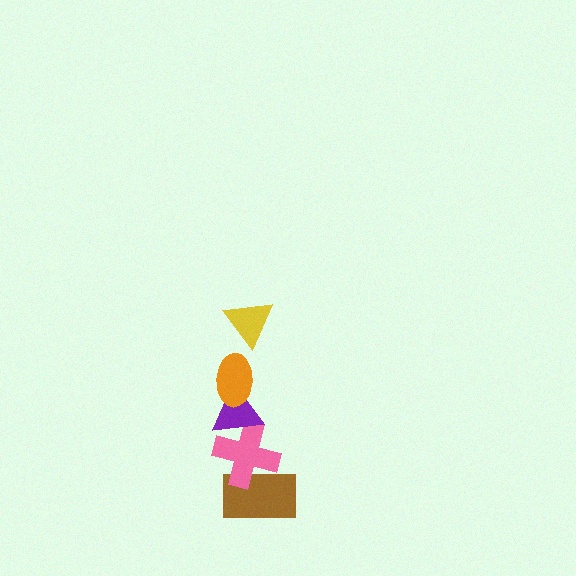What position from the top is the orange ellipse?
The orange ellipse is 2nd from the top.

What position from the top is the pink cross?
The pink cross is 4th from the top.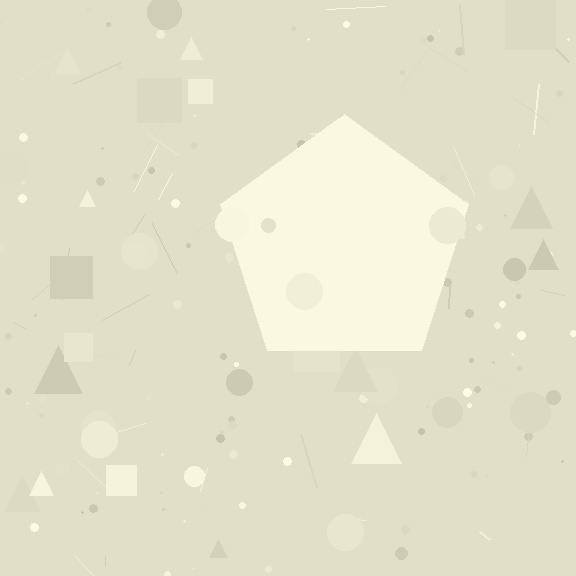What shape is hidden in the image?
A pentagon is hidden in the image.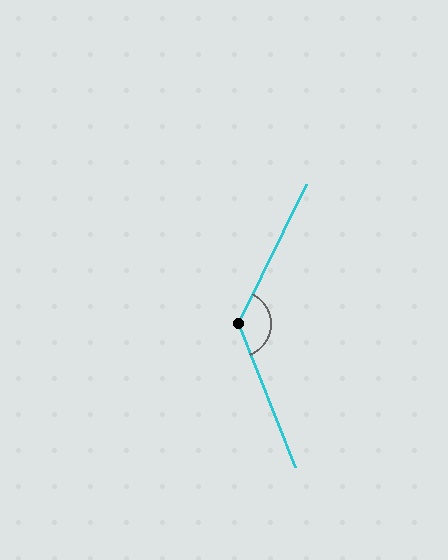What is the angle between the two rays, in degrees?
Approximately 132 degrees.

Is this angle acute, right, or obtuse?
It is obtuse.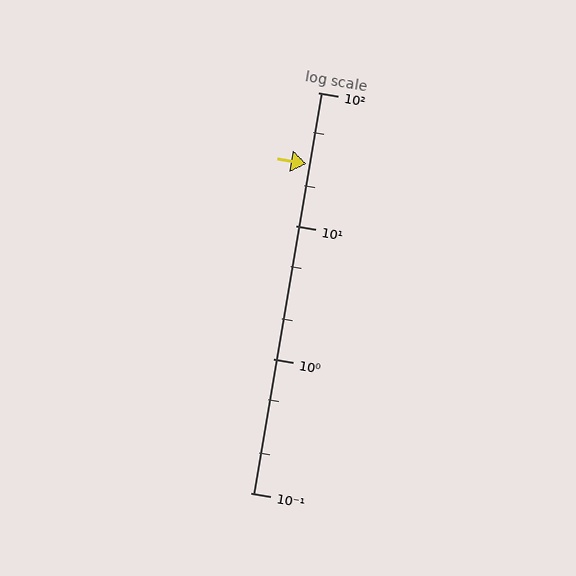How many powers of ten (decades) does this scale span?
The scale spans 3 decades, from 0.1 to 100.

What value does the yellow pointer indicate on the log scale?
The pointer indicates approximately 29.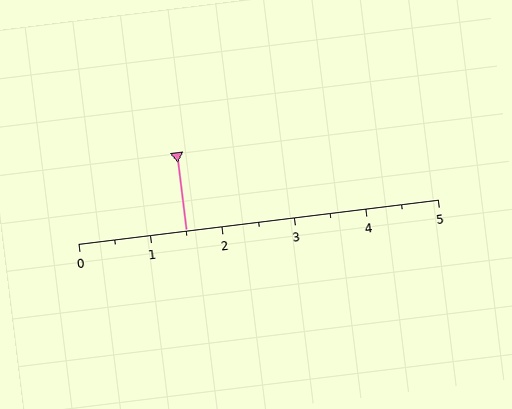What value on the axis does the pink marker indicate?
The marker indicates approximately 1.5.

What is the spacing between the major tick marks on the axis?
The major ticks are spaced 1 apart.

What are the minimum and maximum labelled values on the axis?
The axis runs from 0 to 5.